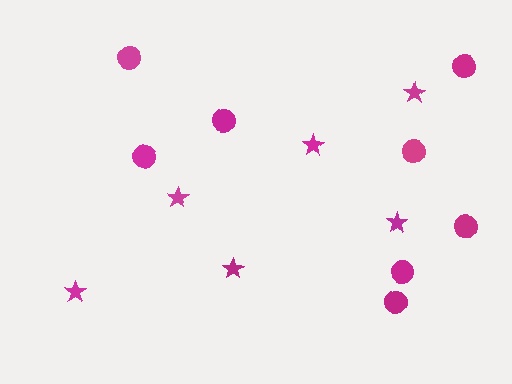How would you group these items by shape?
There are 2 groups: one group of circles (8) and one group of stars (6).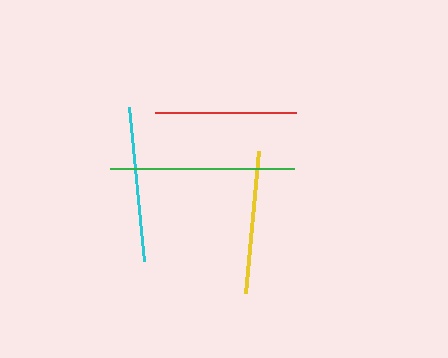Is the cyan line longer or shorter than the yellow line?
The cyan line is longer than the yellow line.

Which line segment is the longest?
The green line is the longest at approximately 185 pixels.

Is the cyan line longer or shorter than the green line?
The green line is longer than the cyan line.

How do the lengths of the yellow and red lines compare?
The yellow and red lines are approximately the same length.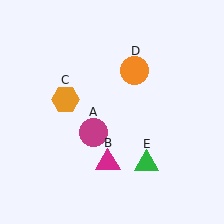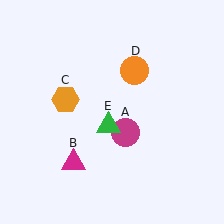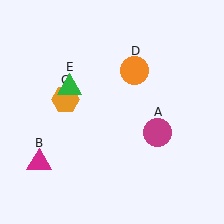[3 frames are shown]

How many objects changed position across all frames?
3 objects changed position: magenta circle (object A), magenta triangle (object B), green triangle (object E).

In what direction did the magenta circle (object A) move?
The magenta circle (object A) moved right.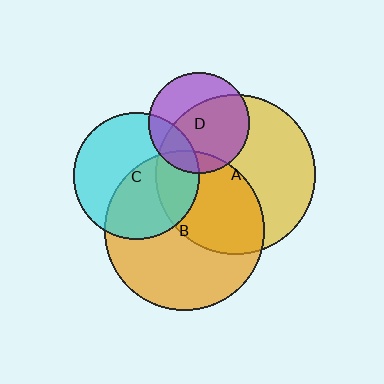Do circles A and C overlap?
Yes.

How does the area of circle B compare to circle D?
Approximately 2.5 times.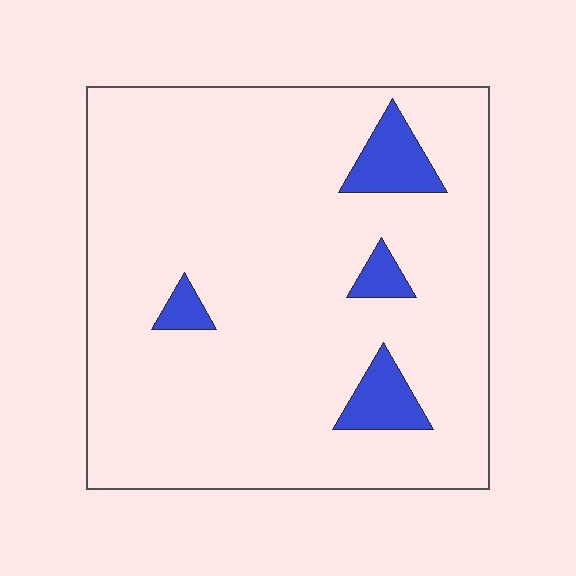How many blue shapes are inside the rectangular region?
4.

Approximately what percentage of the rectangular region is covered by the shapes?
Approximately 10%.